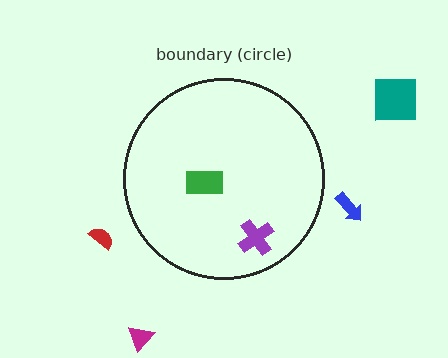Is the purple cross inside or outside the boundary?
Inside.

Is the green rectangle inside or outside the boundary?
Inside.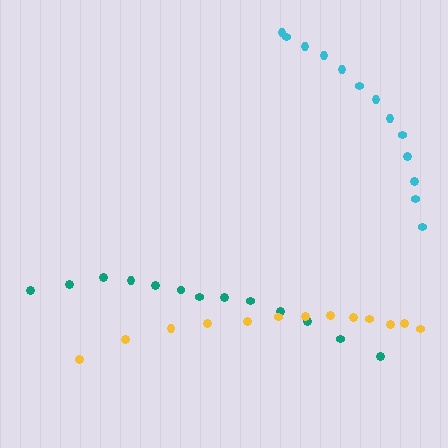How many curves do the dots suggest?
There are 3 distinct paths.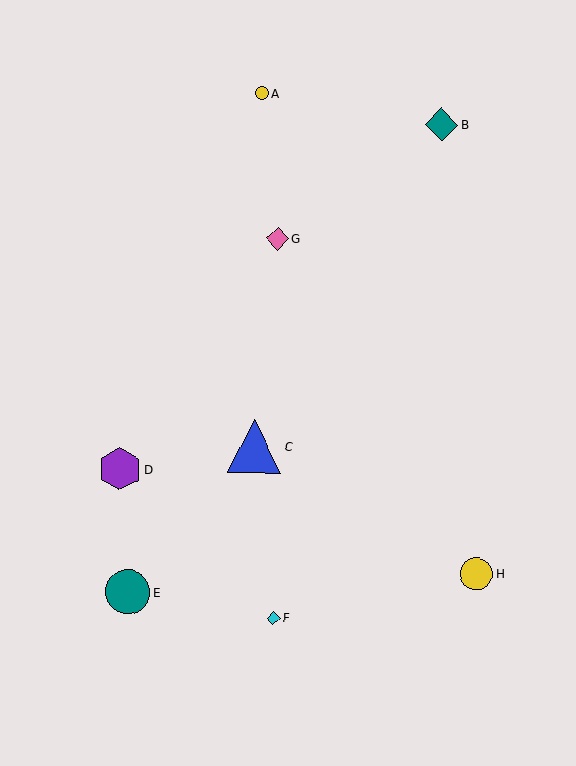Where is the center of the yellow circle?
The center of the yellow circle is at (476, 574).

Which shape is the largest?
The blue triangle (labeled C) is the largest.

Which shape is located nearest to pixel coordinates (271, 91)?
The yellow circle (labeled A) at (262, 93) is nearest to that location.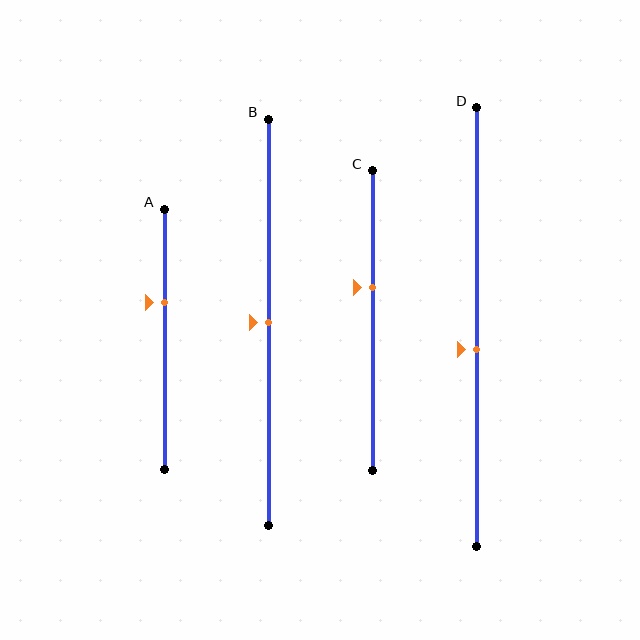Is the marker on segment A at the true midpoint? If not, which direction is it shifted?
No, the marker on segment A is shifted upward by about 14% of the segment length.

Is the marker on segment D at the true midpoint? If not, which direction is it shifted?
No, the marker on segment D is shifted downward by about 5% of the segment length.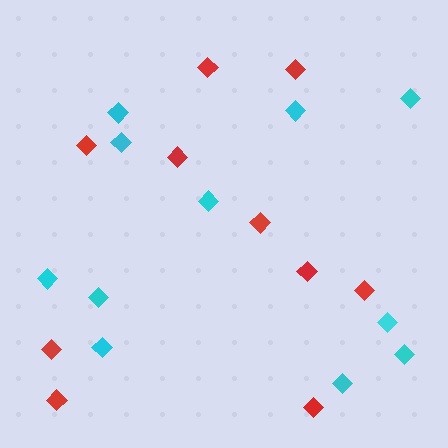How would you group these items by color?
There are 2 groups: one group of red diamonds (10) and one group of cyan diamonds (11).